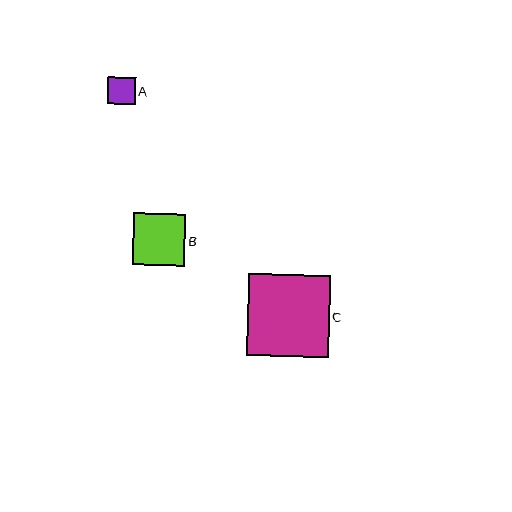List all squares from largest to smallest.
From largest to smallest: C, B, A.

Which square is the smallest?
Square A is the smallest with a size of approximately 27 pixels.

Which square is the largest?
Square C is the largest with a size of approximately 82 pixels.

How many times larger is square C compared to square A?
Square C is approximately 3.0 times the size of square A.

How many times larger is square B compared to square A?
Square B is approximately 1.9 times the size of square A.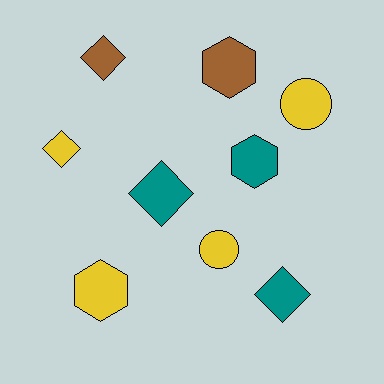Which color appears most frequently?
Yellow, with 4 objects.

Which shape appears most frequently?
Diamond, with 4 objects.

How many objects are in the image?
There are 9 objects.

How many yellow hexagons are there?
There is 1 yellow hexagon.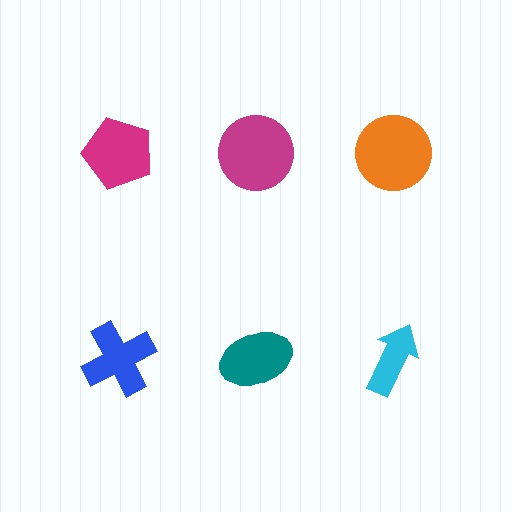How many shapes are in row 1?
3 shapes.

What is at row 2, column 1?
A blue cross.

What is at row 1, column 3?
An orange circle.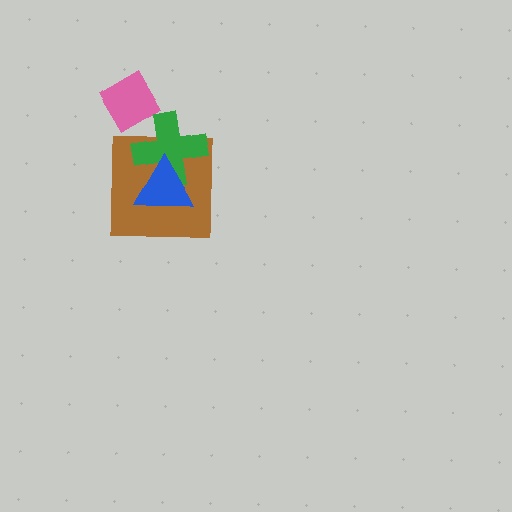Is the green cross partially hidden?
Yes, it is partially covered by another shape.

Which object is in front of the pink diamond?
The green cross is in front of the pink diamond.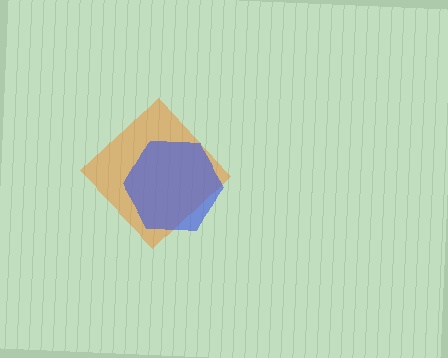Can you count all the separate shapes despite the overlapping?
Yes, there are 2 separate shapes.